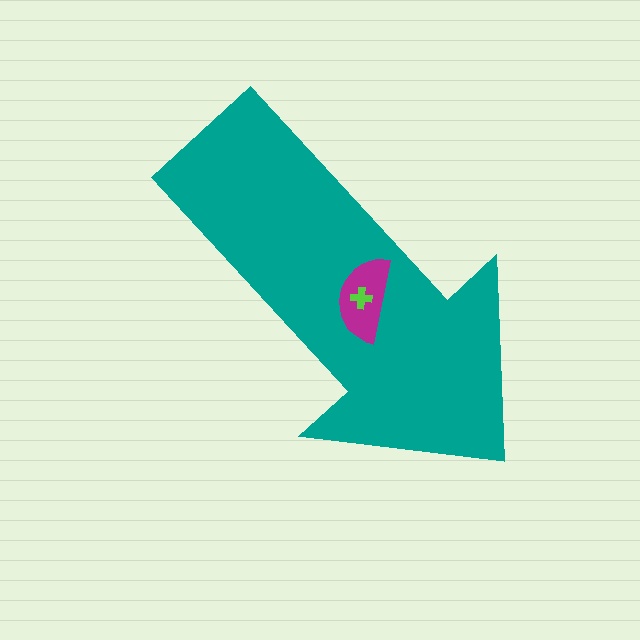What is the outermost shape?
The teal arrow.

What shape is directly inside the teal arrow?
The magenta semicircle.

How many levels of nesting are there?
3.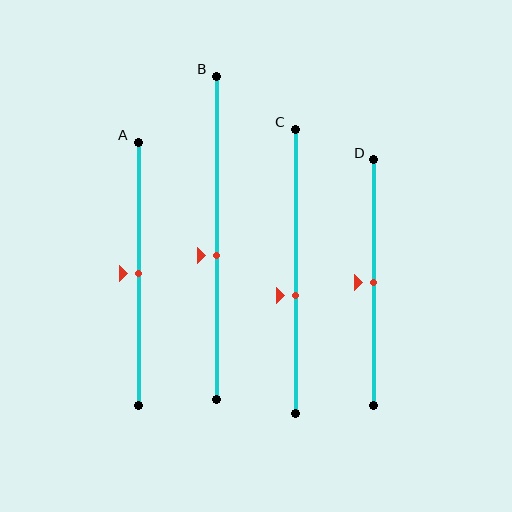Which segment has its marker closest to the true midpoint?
Segment A has its marker closest to the true midpoint.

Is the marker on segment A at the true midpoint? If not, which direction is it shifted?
Yes, the marker on segment A is at the true midpoint.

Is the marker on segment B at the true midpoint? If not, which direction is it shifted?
No, the marker on segment B is shifted downward by about 5% of the segment length.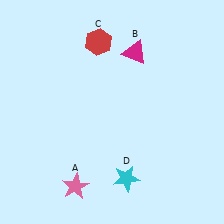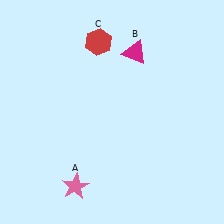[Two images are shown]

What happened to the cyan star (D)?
The cyan star (D) was removed in Image 2. It was in the bottom-right area of Image 1.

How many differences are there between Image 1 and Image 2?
There is 1 difference between the two images.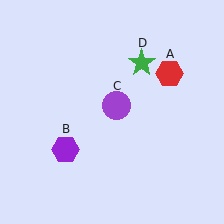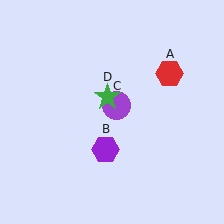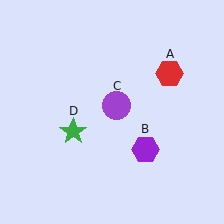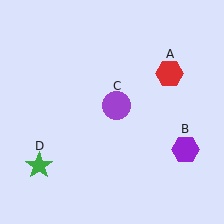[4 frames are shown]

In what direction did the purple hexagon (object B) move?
The purple hexagon (object B) moved right.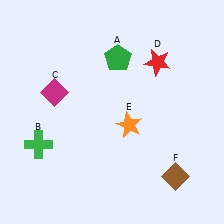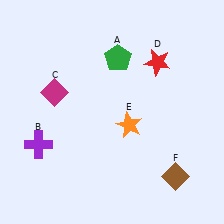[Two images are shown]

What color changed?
The cross (B) changed from green in Image 1 to purple in Image 2.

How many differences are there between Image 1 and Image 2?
There is 1 difference between the two images.